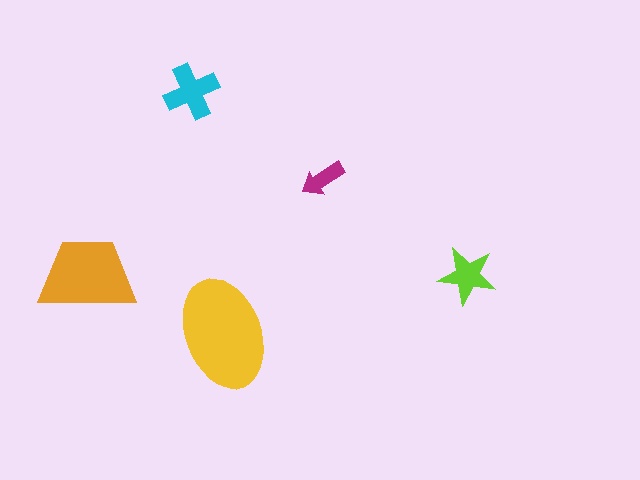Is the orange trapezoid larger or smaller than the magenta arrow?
Larger.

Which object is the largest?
The yellow ellipse.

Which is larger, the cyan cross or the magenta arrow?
The cyan cross.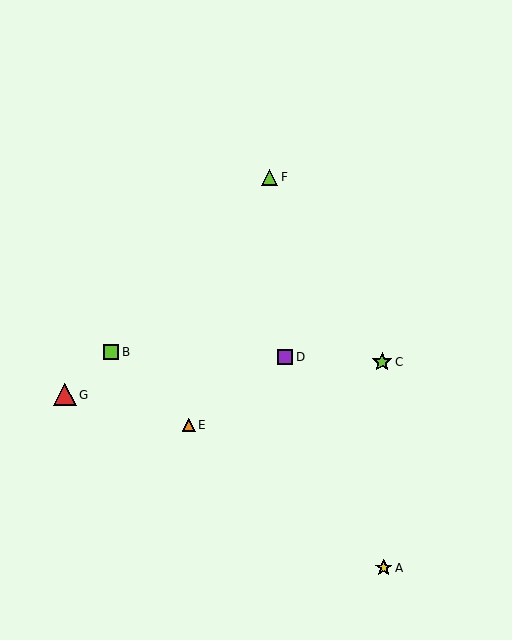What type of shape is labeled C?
Shape C is a lime star.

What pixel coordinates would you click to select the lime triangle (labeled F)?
Click at (270, 177) to select the lime triangle F.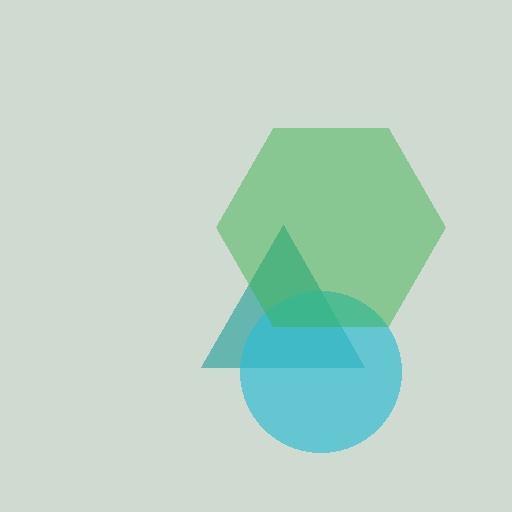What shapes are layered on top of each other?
The layered shapes are: a teal triangle, a cyan circle, a green hexagon.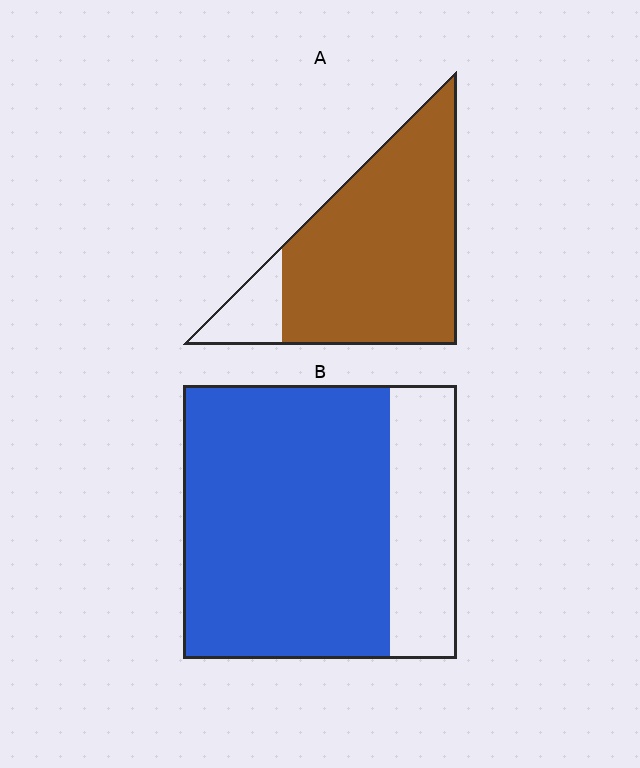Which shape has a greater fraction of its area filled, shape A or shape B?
Shape A.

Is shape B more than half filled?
Yes.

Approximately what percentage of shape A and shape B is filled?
A is approximately 85% and B is approximately 75%.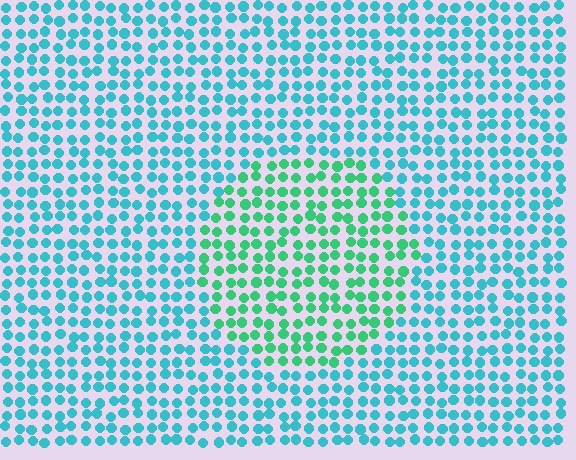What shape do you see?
I see a circle.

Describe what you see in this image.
The image is filled with small cyan elements in a uniform arrangement. A circle-shaped region is visible where the elements are tinted to a slightly different hue, forming a subtle color boundary.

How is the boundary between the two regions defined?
The boundary is defined purely by a slight shift in hue (about 38 degrees). Spacing, size, and orientation are identical on both sides.